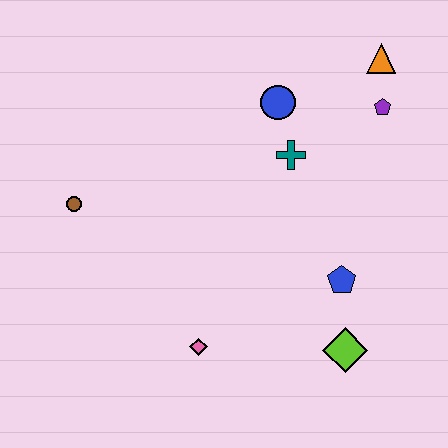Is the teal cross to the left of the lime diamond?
Yes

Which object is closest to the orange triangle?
The purple pentagon is closest to the orange triangle.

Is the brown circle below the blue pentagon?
No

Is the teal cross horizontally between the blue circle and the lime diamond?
Yes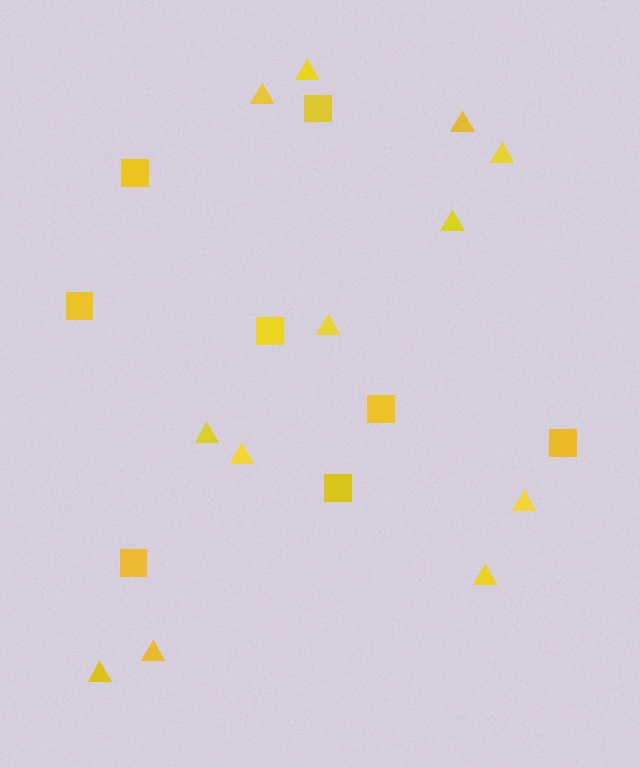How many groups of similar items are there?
There are 2 groups: one group of triangles (12) and one group of squares (8).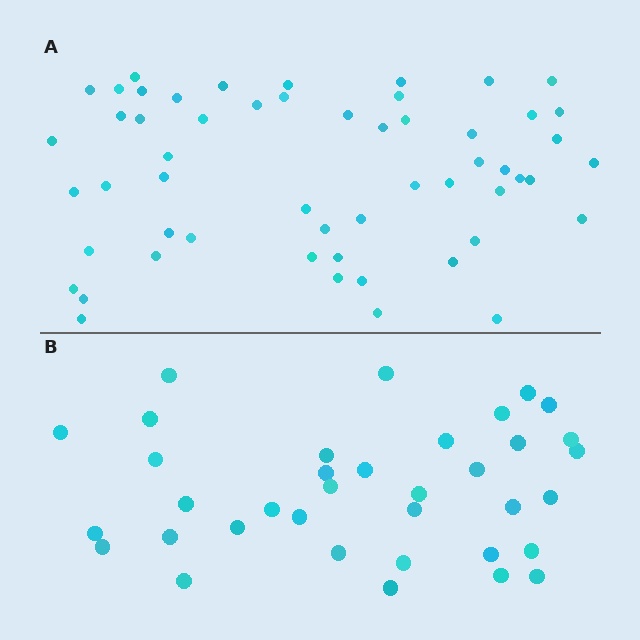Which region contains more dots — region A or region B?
Region A (the top region) has more dots.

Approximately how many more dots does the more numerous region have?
Region A has approximately 20 more dots than region B.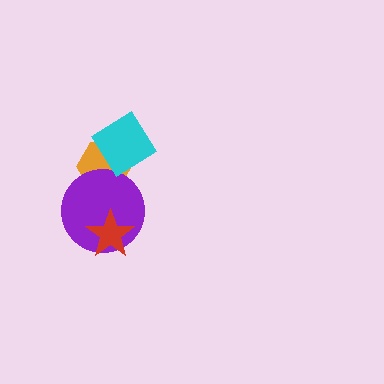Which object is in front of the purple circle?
The red star is in front of the purple circle.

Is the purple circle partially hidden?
Yes, it is partially covered by another shape.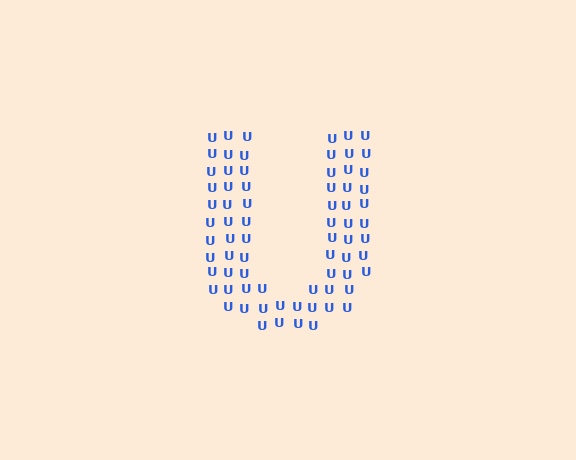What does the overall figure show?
The overall figure shows the letter U.